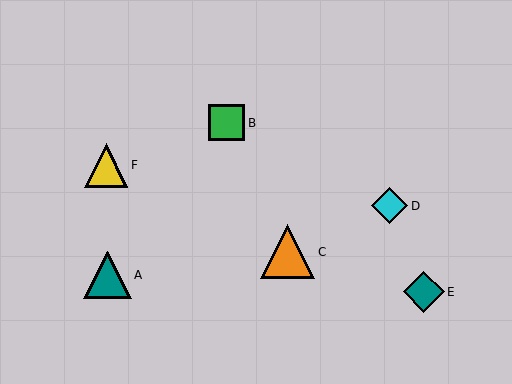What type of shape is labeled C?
Shape C is an orange triangle.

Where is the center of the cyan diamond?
The center of the cyan diamond is at (389, 206).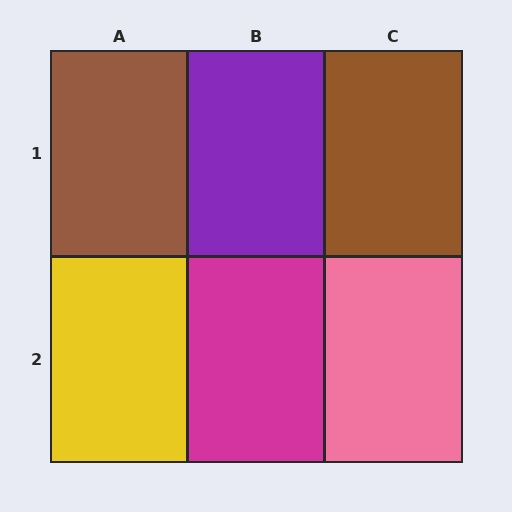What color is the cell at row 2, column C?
Pink.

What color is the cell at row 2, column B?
Magenta.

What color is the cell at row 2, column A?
Yellow.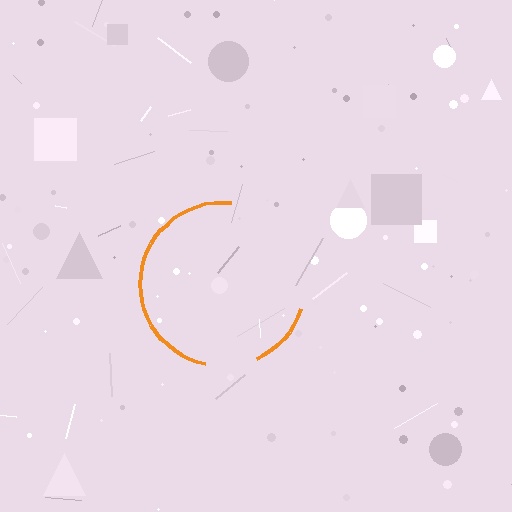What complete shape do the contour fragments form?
The contour fragments form a circle.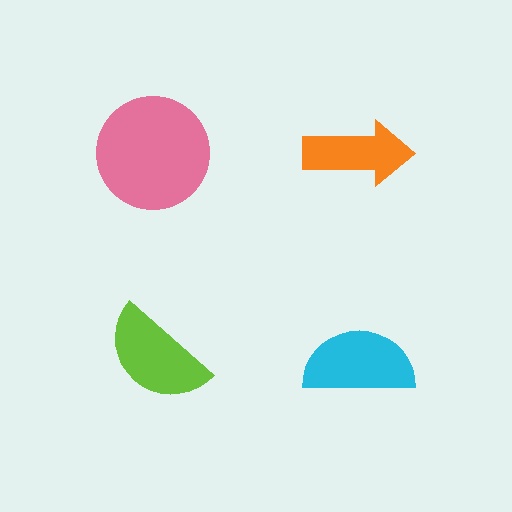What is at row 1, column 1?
A pink circle.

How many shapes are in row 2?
2 shapes.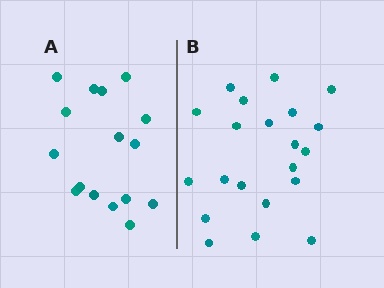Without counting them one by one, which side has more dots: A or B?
Region B (the right region) has more dots.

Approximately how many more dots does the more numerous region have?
Region B has about 5 more dots than region A.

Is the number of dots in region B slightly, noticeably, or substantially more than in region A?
Region B has noticeably more, but not dramatically so. The ratio is roughly 1.3 to 1.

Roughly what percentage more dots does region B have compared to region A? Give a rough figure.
About 30% more.